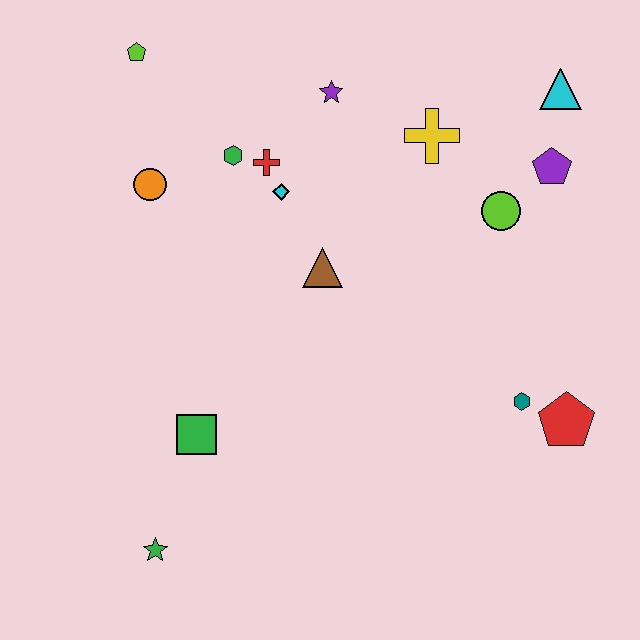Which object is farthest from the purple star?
The green star is farthest from the purple star.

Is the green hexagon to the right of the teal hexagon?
No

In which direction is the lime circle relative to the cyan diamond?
The lime circle is to the right of the cyan diamond.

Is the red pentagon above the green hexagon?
No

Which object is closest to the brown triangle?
The cyan diamond is closest to the brown triangle.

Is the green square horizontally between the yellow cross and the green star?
Yes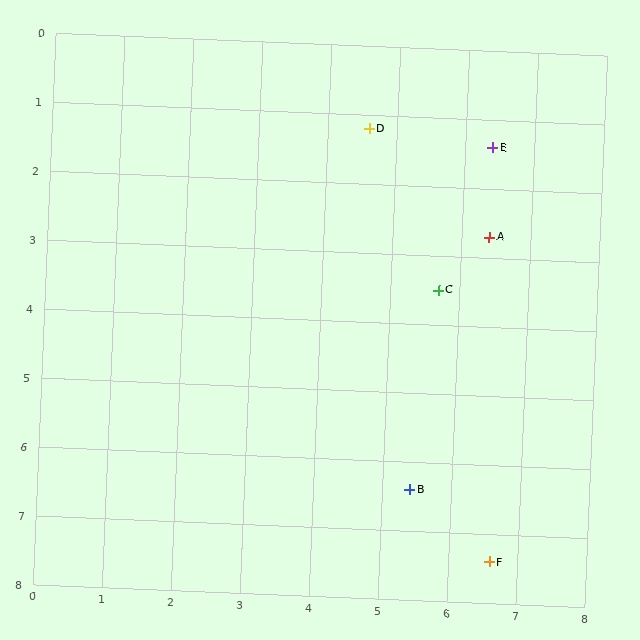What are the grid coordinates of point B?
Point B is at approximately (5.4, 6.4).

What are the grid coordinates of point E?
Point E is at approximately (6.4, 1.4).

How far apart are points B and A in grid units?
Points B and A are about 3.8 grid units apart.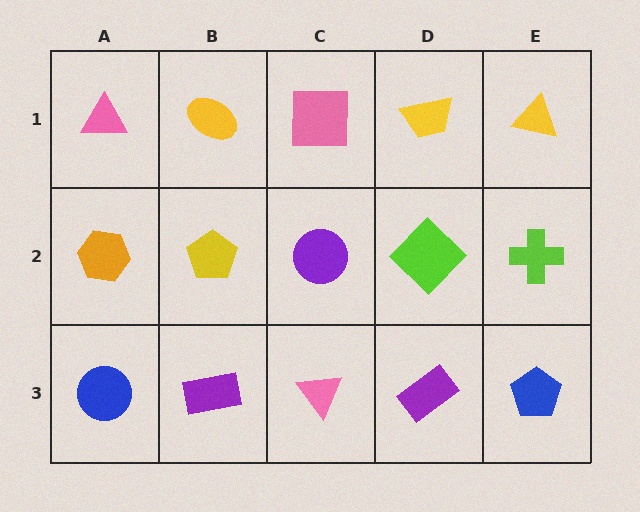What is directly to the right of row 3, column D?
A blue pentagon.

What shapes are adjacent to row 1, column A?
An orange hexagon (row 2, column A), a yellow ellipse (row 1, column B).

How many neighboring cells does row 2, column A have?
3.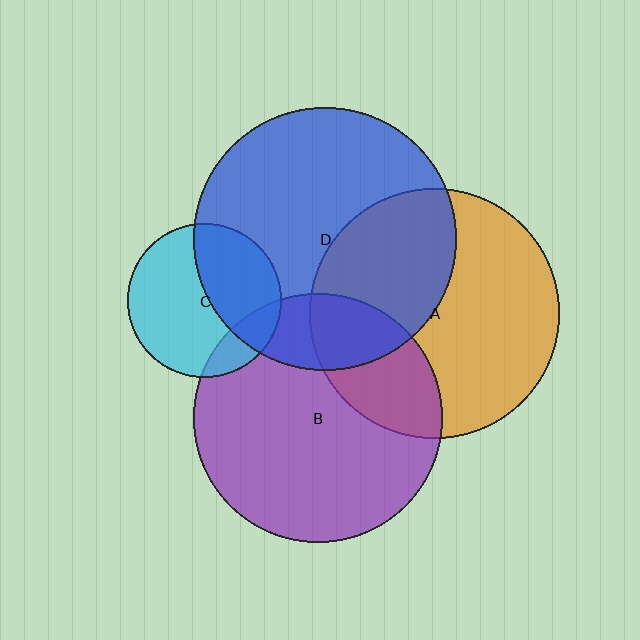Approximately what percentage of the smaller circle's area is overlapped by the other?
Approximately 25%.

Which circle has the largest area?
Circle D (blue).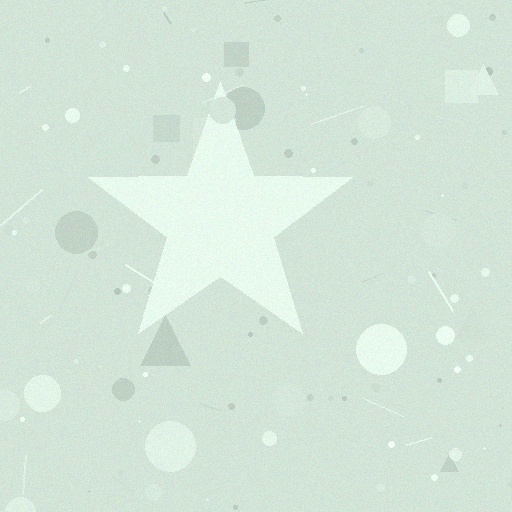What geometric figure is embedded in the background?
A star is embedded in the background.